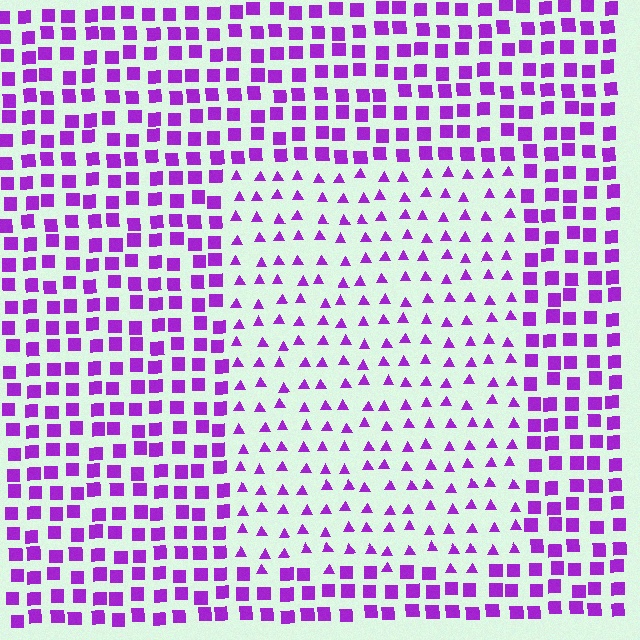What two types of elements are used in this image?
The image uses triangles inside the rectangle region and squares outside it.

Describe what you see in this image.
The image is filled with small purple elements arranged in a uniform grid. A rectangle-shaped region contains triangles, while the surrounding area contains squares. The boundary is defined purely by the change in element shape.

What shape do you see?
I see a rectangle.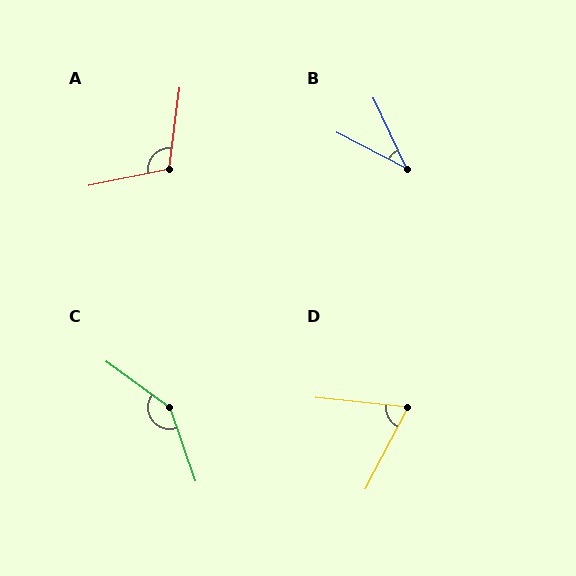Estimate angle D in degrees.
Approximately 68 degrees.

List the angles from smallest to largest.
B (38°), D (68°), A (109°), C (145°).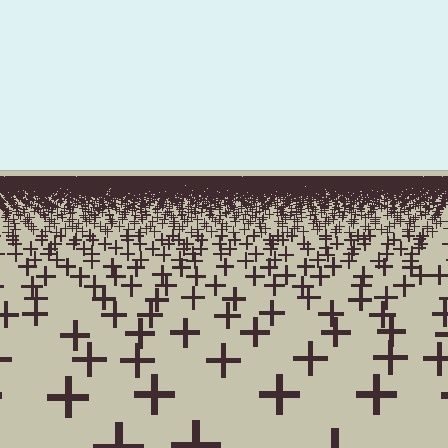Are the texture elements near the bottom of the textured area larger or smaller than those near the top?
Larger. Near the bottom, elements are closer to the viewer and appear at a bigger on-screen size.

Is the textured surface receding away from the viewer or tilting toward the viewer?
The surface is receding away from the viewer. Texture elements get smaller and denser toward the top.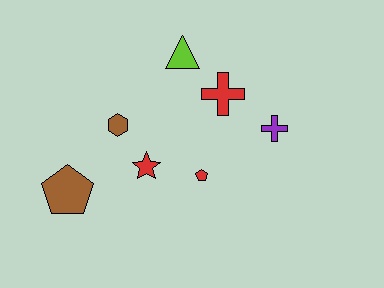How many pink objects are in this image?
There are no pink objects.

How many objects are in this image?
There are 7 objects.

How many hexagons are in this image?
There is 1 hexagon.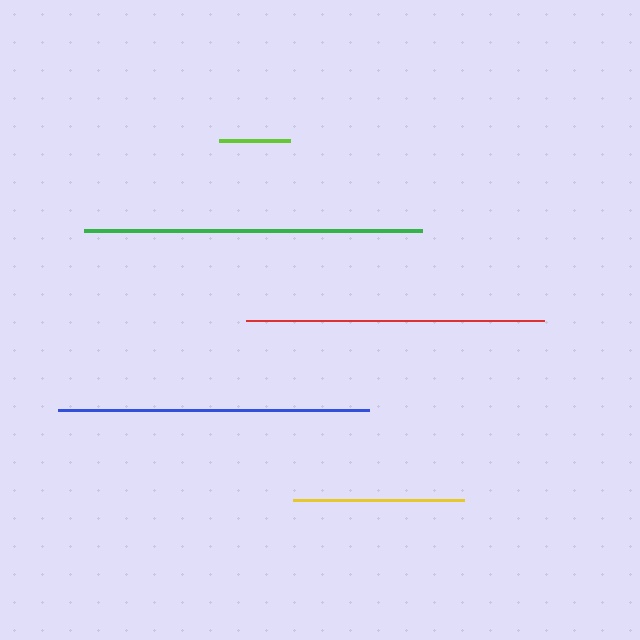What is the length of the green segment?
The green segment is approximately 338 pixels long.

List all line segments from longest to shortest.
From longest to shortest: green, blue, red, yellow, lime.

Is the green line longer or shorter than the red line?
The green line is longer than the red line.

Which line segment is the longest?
The green line is the longest at approximately 338 pixels.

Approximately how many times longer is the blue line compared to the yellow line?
The blue line is approximately 1.8 times the length of the yellow line.